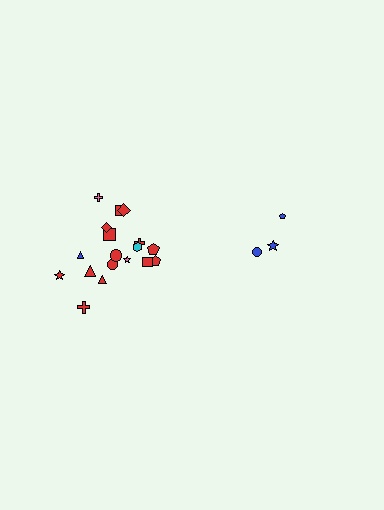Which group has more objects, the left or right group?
The left group.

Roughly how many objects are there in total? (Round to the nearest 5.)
Roughly 20 objects in total.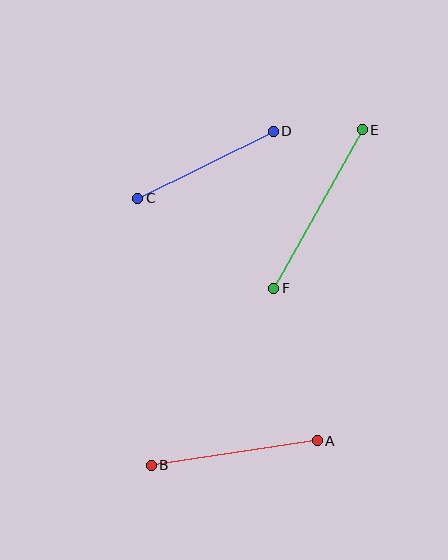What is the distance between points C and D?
The distance is approximately 151 pixels.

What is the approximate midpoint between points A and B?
The midpoint is at approximately (234, 453) pixels.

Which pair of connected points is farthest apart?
Points E and F are farthest apart.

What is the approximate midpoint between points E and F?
The midpoint is at approximately (318, 209) pixels.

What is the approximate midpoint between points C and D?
The midpoint is at approximately (205, 165) pixels.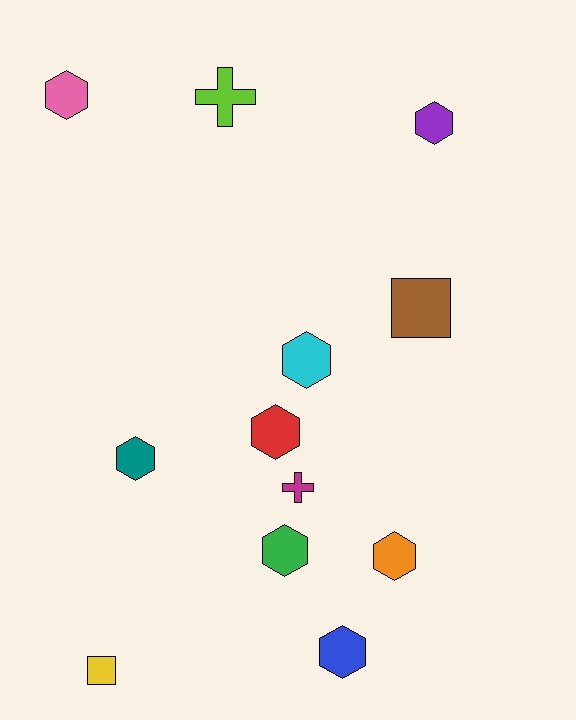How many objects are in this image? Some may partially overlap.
There are 12 objects.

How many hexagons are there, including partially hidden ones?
There are 8 hexagons.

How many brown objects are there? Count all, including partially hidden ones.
There is 1 brown object.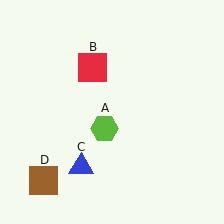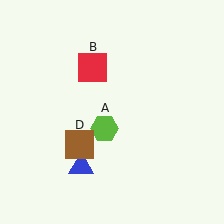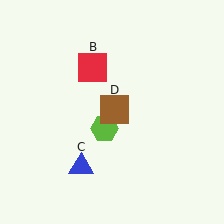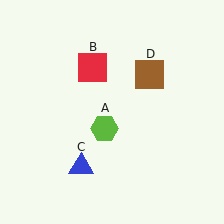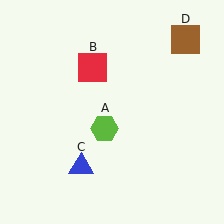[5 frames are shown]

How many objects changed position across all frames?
1 object changed position: brown square (object D).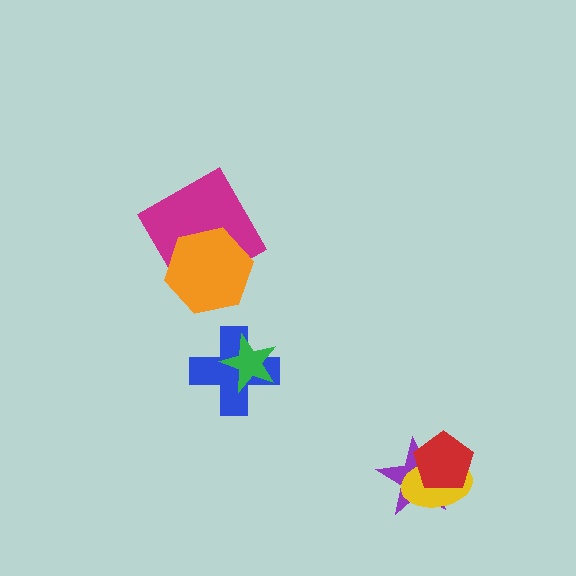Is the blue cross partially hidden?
Yes, it is partially covered by another shape.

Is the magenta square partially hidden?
Yes, it is partially covered by another shape.